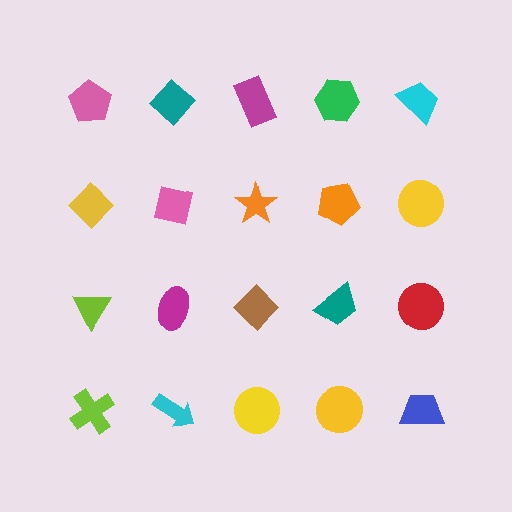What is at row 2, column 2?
A pink square.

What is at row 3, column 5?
A red circle.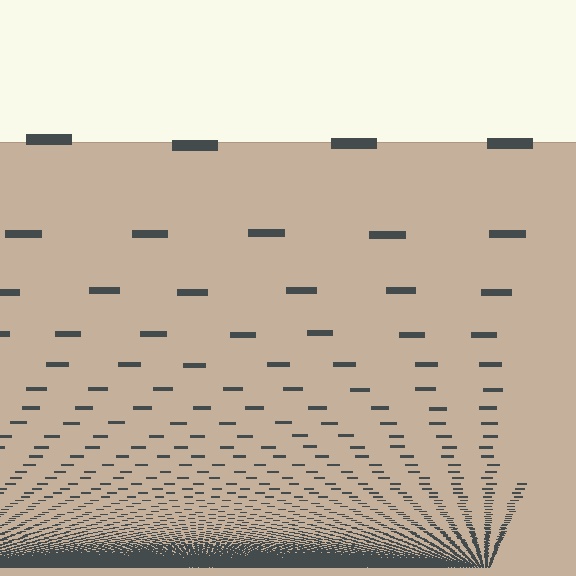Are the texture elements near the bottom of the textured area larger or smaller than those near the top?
Smaller. The gradient is inverted — elements near the bottom are smaller and denser.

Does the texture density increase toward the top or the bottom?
Density increases toward the bottom.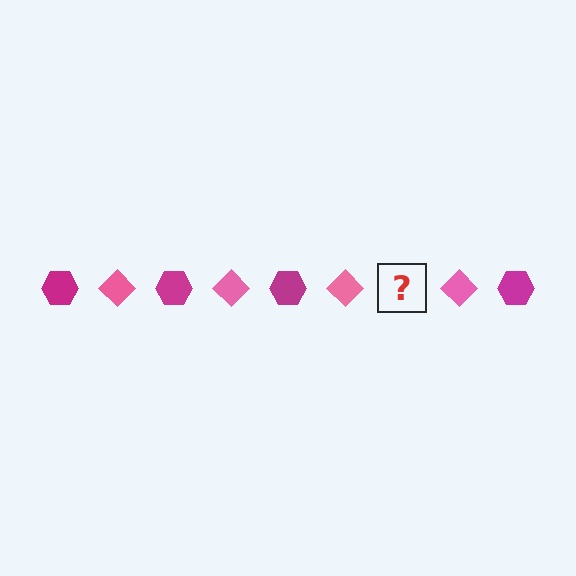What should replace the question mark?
The question mark should be replaced with a magenta hexagon.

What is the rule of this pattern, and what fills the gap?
The rule is that the pattern alternates between magenta hexagon and pink diamond. The gap should be filled with a magenta hexagon.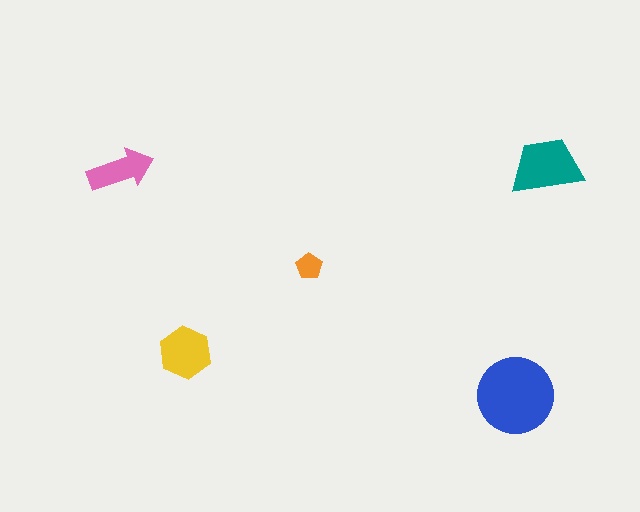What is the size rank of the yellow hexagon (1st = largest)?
3rd.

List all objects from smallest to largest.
The orange pentagon, the pink arrow, the yellow hexagon, the teal trapezoid, the blue circle.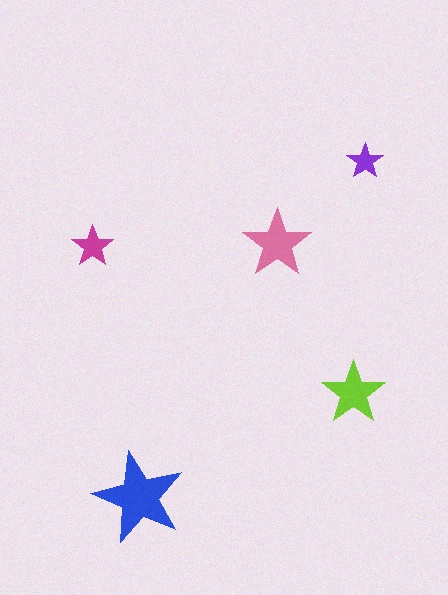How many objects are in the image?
There are 5 objects in the image.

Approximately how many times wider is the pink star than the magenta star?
About 1.5 times wider.